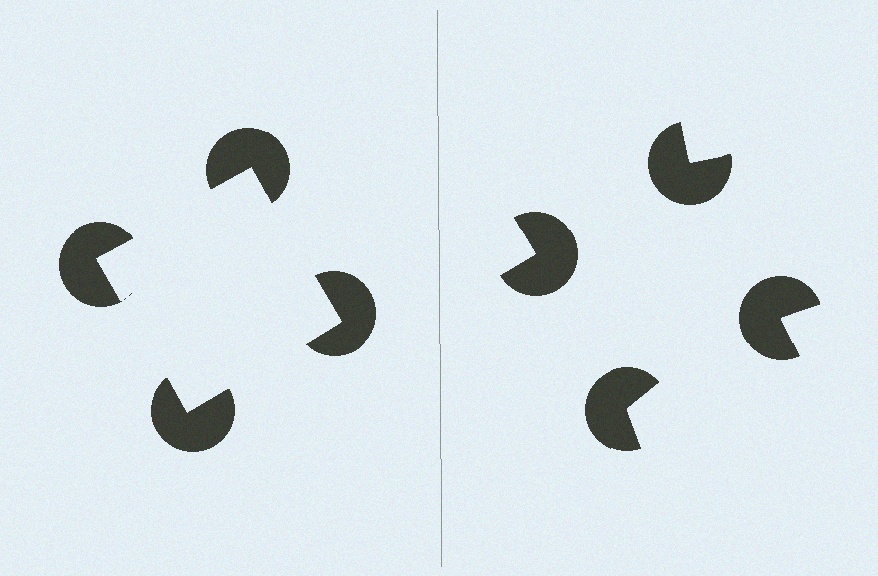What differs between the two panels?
The pac-man discs are positioned identically on both sides; only the wedge orientations differ. On the left they align to a square; on the right they are misaligned.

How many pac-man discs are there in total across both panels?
8 — 4 on each side.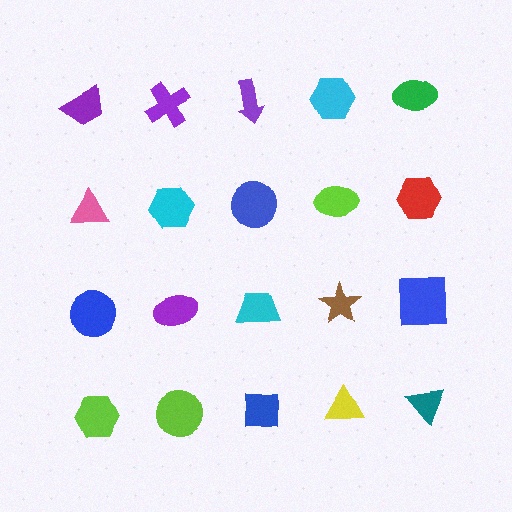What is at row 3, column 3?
A cyan trapezoid.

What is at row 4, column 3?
A blue square.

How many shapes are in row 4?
5 shapes.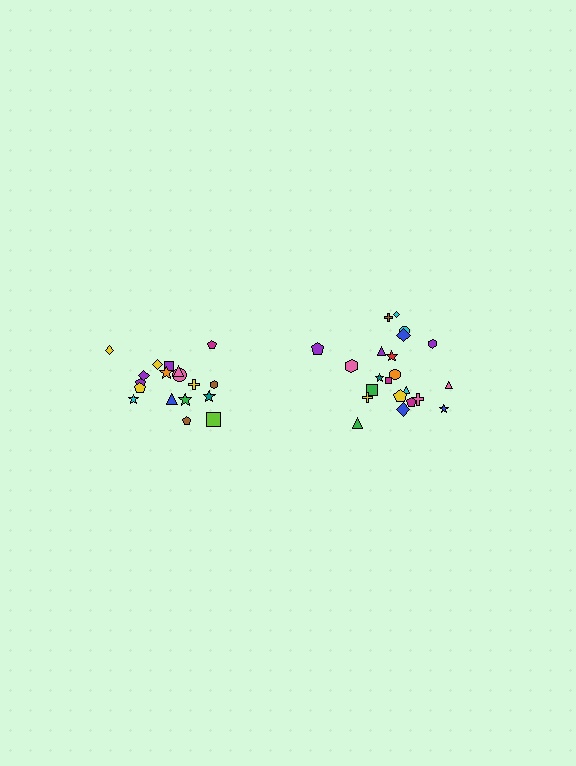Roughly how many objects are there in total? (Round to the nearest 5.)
Roughly 40 objects in total.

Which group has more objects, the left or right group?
The right group.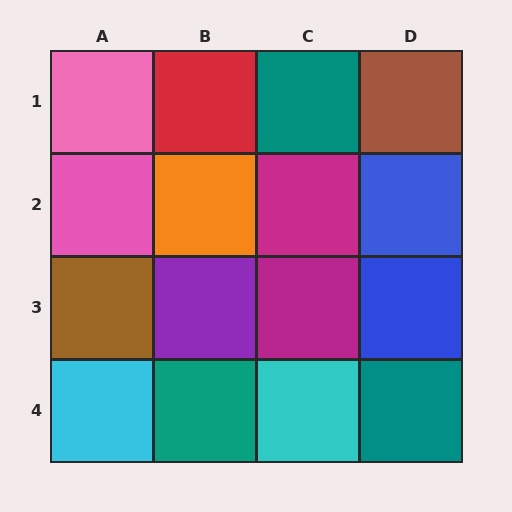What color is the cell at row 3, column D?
Blue.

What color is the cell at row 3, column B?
Purple.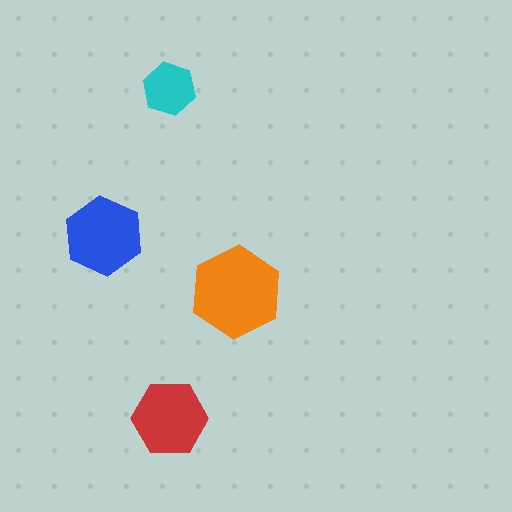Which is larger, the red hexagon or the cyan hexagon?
The red one.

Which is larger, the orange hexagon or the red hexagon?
The orange one.